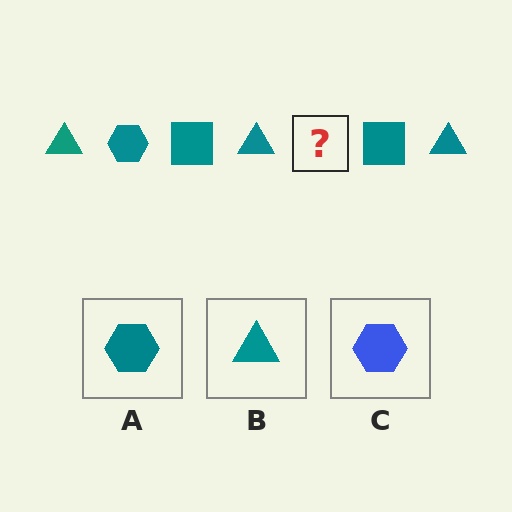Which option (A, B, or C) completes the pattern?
A.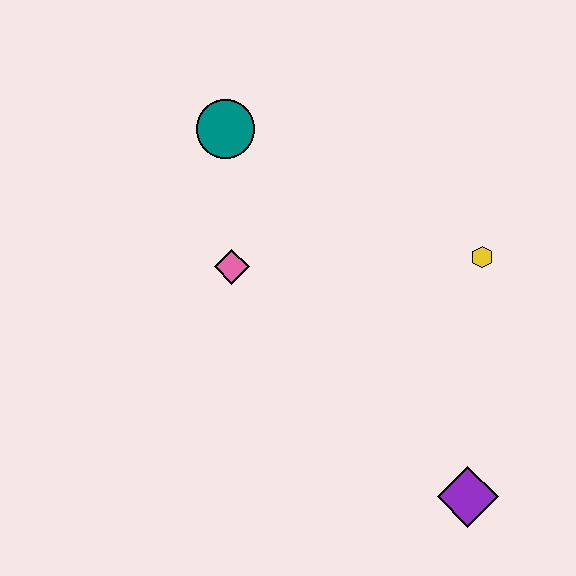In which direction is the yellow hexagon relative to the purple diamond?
The yellow hexagon is above the purple diamond.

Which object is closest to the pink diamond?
The teal circle is closest to the pink diamond.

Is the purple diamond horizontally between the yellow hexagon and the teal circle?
Yes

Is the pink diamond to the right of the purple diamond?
No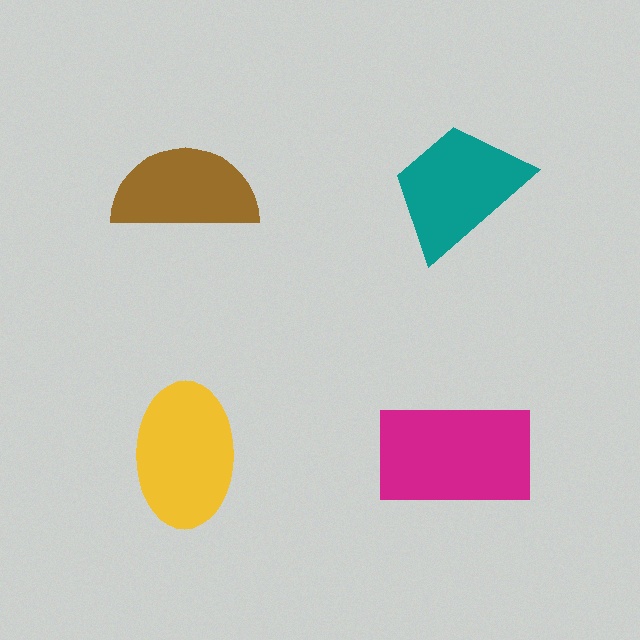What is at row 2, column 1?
A yellow ellipse.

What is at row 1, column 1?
A brown semicircle.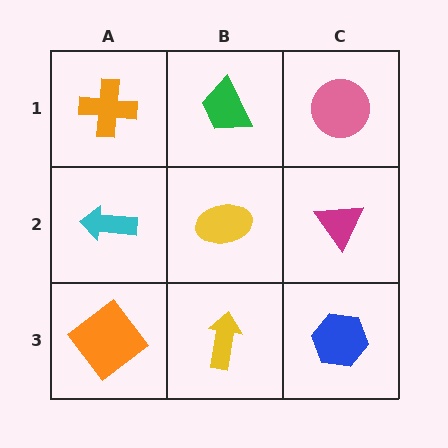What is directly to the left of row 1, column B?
An orange cross.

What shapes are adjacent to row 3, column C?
A magenta triangle (row 2, column C), a yellow arrow (row 3, column B).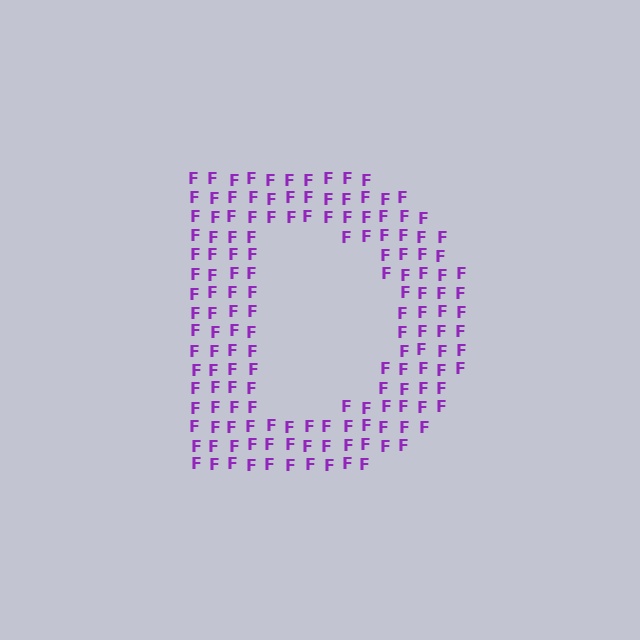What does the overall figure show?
The overall figure shows the letter D.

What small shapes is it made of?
It is made of small letter F's.